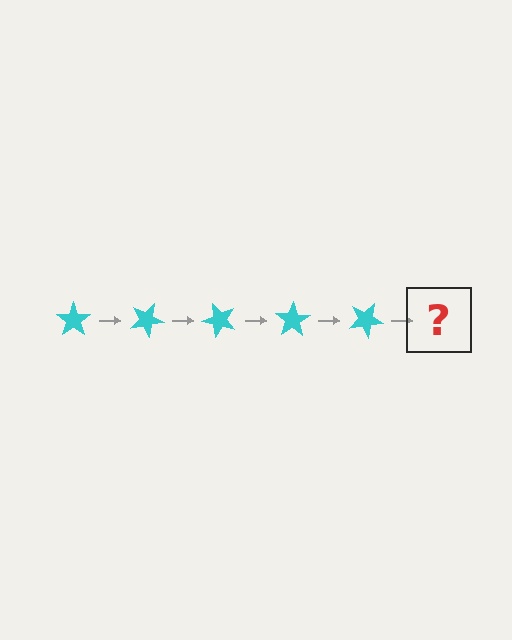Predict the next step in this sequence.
The next step is a cyan star rotated 125 degrees.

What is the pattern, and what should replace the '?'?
The pattern is that the star rotates 25 degrees each step. The '?' should be a cyan star rotated 125 degrees.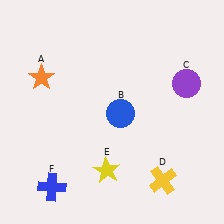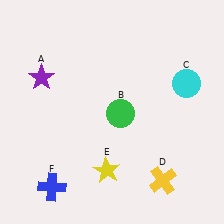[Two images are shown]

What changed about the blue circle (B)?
In Image 1, B is blue. In Image 2, it changed to green.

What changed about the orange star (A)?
In Image 1, A is orange. In Image 2, it changed to purple.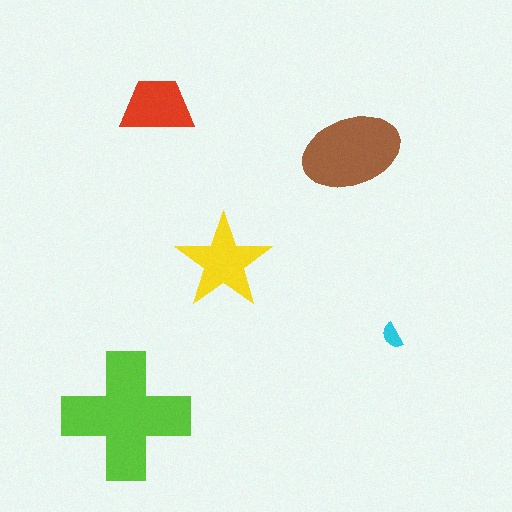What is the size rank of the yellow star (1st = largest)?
3rd.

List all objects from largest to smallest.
The lime cross, the brown ellipse, the yellow star, the red trapezoid, the cyan semicircle.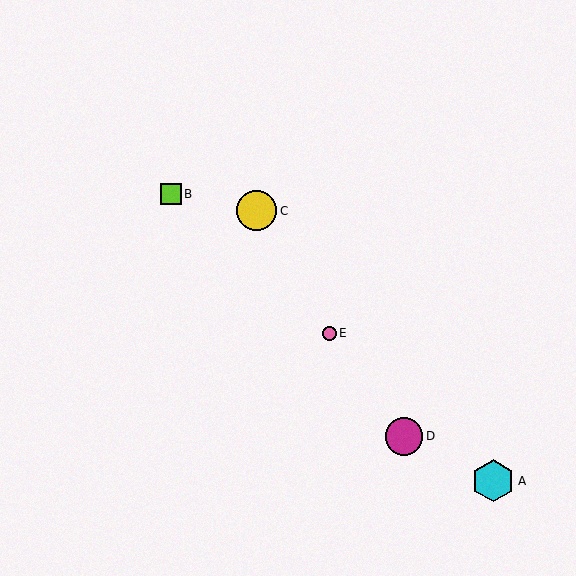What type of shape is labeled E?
Shape E is a pink circle.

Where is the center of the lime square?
The center of the lime square is at (171, 194).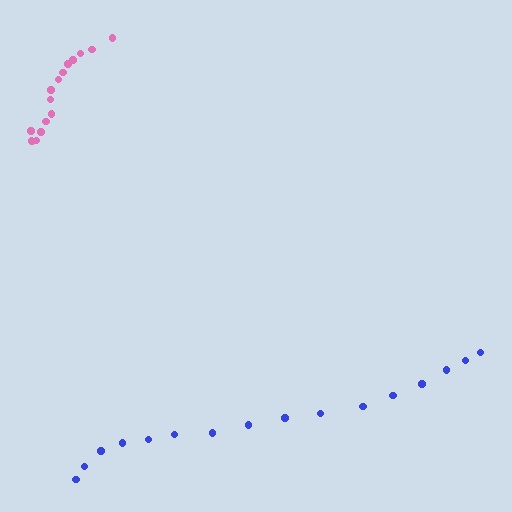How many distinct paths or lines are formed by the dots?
There are 2 distinct paths.